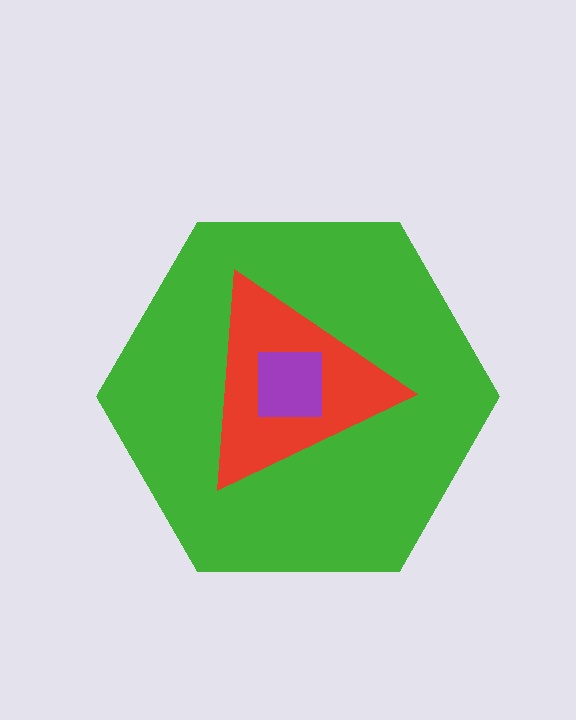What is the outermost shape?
The green hexagon.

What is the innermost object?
The purple square.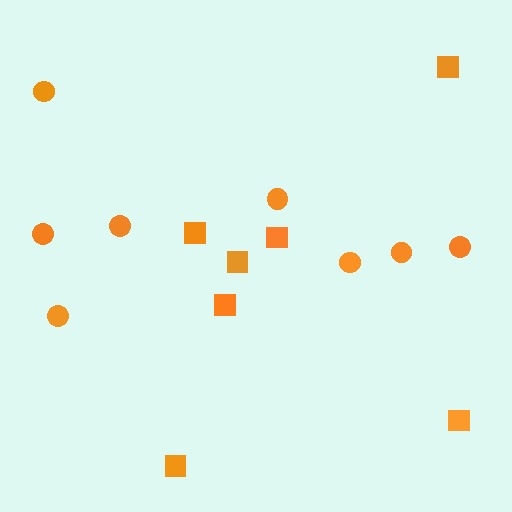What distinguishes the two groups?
There are 2 groups: one group of circles (8) and one group of squares (7).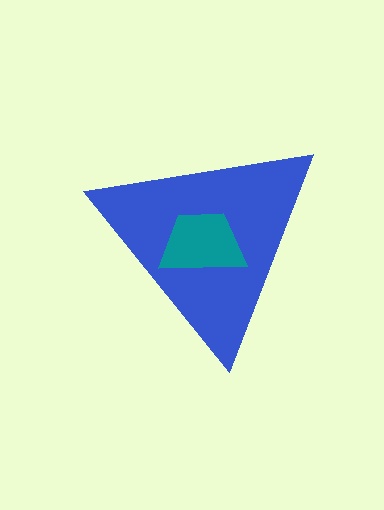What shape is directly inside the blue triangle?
The teal trapezoid.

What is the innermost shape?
The teal trapezoid.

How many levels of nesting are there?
2.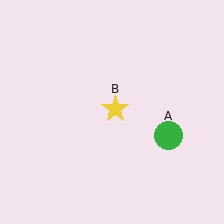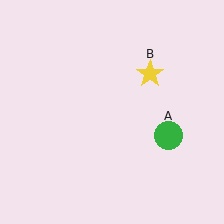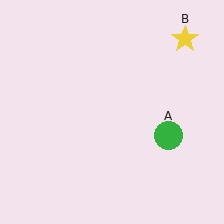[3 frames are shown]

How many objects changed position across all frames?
1 object changed position: yellow star (object B).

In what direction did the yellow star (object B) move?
The yellow star (object B) moved up and to the right.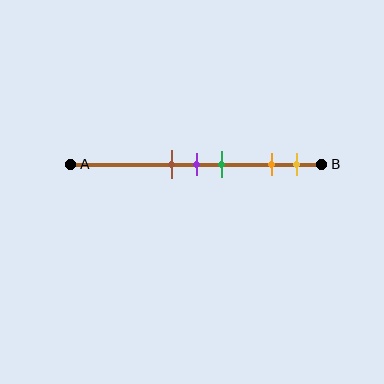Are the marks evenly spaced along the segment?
No, the marks are not evenly spaced.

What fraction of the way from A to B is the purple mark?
The purple mark is approximately 50% (0.5) of the way from A to B.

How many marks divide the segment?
There are 5 marks dividing the segment.